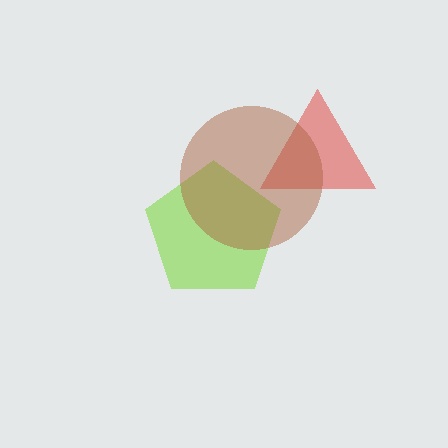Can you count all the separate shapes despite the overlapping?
Yes, there are 3 separate shapes.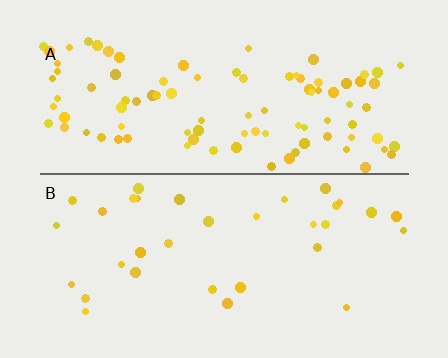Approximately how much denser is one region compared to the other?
Approximately 2.8× — region A over region B.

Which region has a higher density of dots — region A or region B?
A (the top).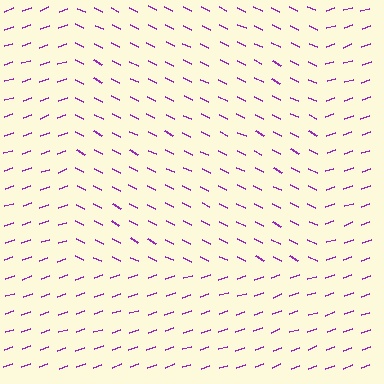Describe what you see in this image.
The image is filled with small purple line segments. A rectangle region in the image has lines oriented differently from the surrounding lines, creating a visible texture boundary.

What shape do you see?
I see a rectangle.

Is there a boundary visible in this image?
Yes, there is a texture boundary formed by a change in line orientation.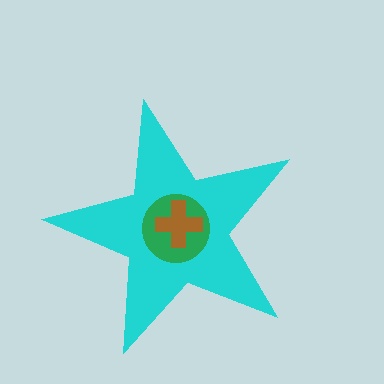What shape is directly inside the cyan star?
The green circle.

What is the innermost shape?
The brown cross.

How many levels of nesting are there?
3.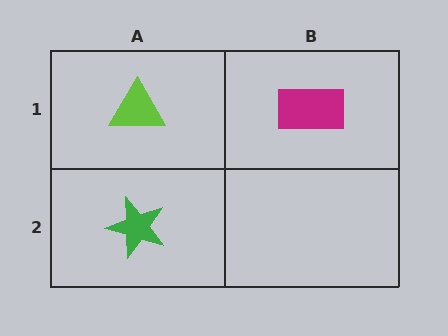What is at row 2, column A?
A green star.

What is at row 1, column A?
A lime triangle.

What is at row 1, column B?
A magenta rectangle.